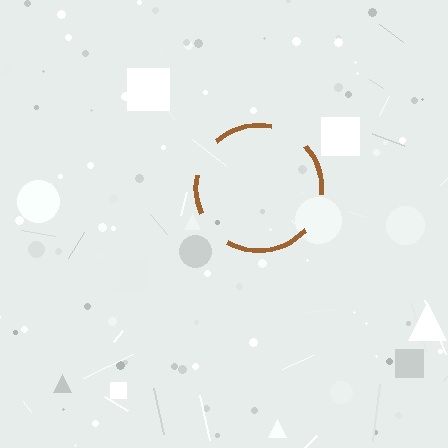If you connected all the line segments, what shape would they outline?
They would outline a circle.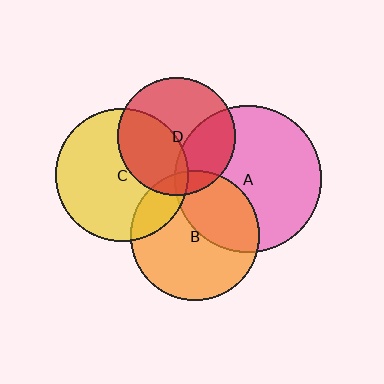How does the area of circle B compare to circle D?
Approximately 1.2 times.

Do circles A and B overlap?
Yes.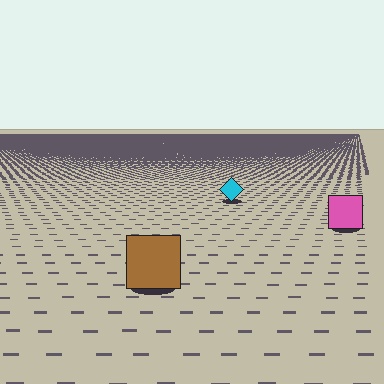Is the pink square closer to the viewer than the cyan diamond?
Yes. The pink square is closer — you can tell from the texture gradient: the ground texture is coarser near it.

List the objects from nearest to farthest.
From nearest to farthest: the brown square, the pink square, the cyan diamond.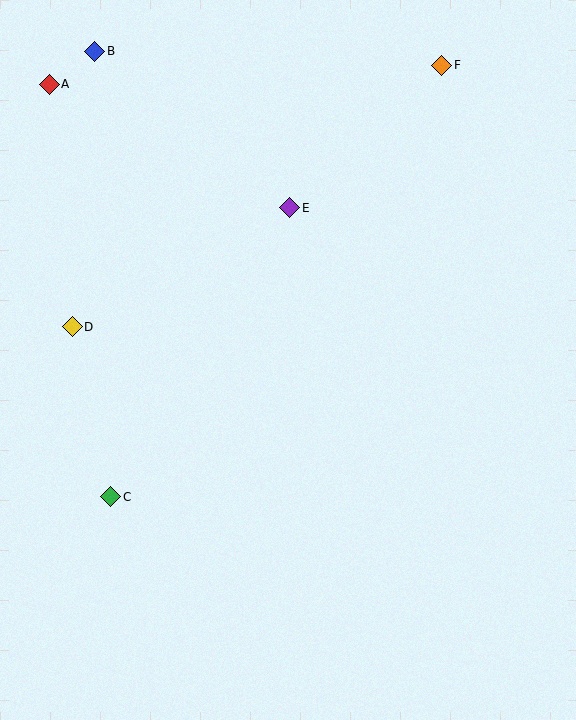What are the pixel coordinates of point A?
Point A is at (49, 84).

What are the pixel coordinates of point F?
Point F is at (442, 65).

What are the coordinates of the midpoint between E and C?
The midpoint between E and C is at (200, 352).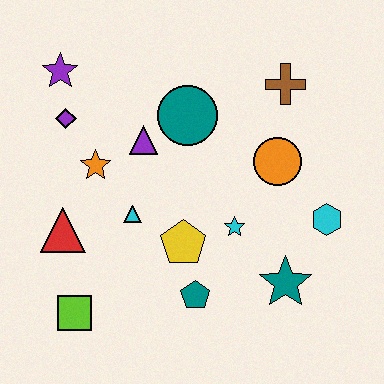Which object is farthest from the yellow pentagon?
The purple star is farthest from the yellow pentagon.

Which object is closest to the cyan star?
The yellow pentagon is closest to the cyan star.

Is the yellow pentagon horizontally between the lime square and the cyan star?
Yes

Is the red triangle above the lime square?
Yes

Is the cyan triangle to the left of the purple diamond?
No